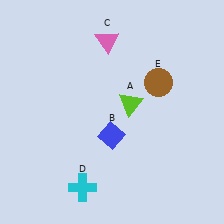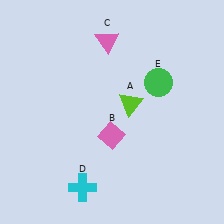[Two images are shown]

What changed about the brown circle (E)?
In Image 1, E is brown. In Image 2, it changed to green.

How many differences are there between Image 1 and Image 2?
There are 2 differences between the two images.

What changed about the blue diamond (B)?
In Image 1, B is blue. In Image 2, it changed to pink.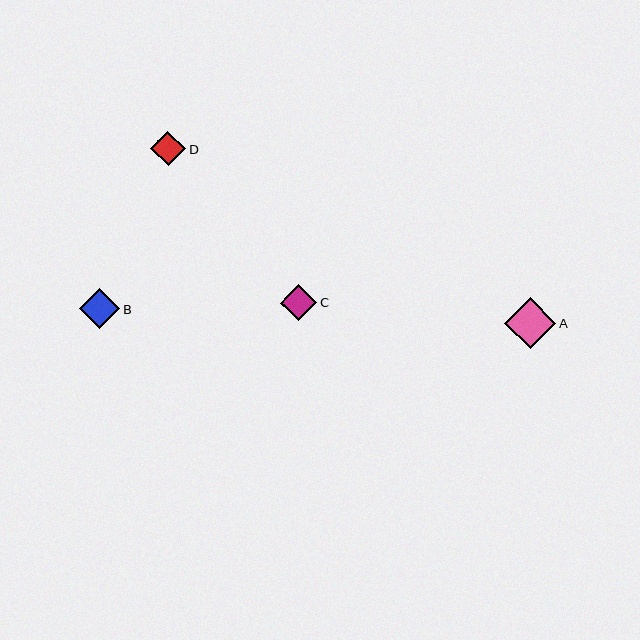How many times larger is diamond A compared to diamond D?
Diamond A is approximately 1.5 times the size of diamond D.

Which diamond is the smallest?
Diamond D is the smallest with a size of approximately 35 pixels.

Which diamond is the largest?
Diamond A is the largest with a size of approximately 51 pixels.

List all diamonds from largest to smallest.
From largest to smallest: A, B, C, D.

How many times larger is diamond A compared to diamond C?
Diamond A is approximately 1.4 times the size of diamond C.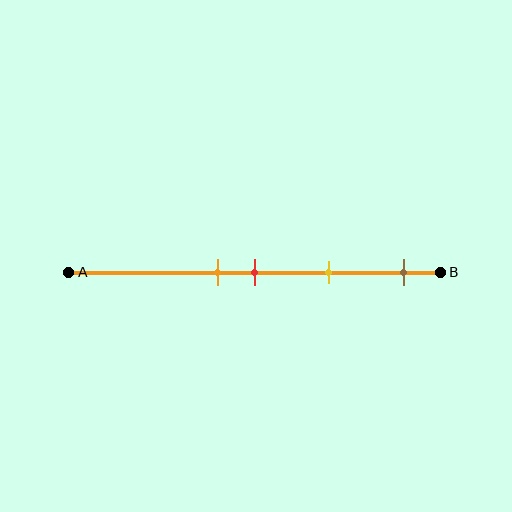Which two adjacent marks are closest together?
The orange and red marks are the closest adjacent pair.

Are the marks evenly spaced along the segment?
No, the marks are not evenly spaced.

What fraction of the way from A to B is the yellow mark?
The yellow mark is approximately 70% (0.7) of the way from A to B.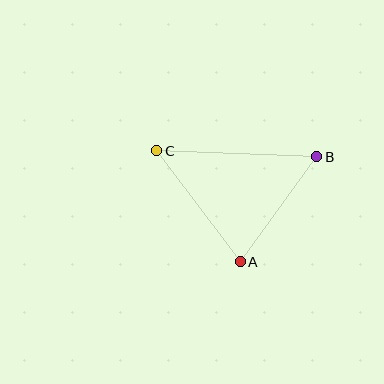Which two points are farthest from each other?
Points B and C are farthest from each other.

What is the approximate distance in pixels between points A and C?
The distance between A and C is approximately 139 pixels.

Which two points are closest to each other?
Points A and B are closest to each other.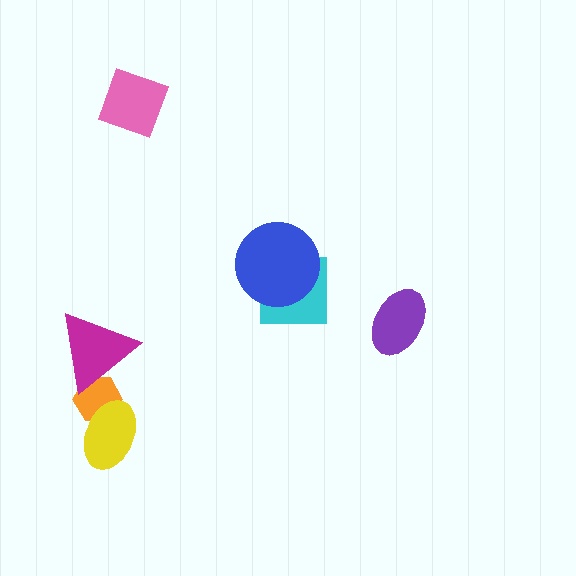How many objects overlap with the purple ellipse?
0 objects overlap with the purple ellipse.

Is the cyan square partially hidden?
Yes, it is partially covered by another shape.